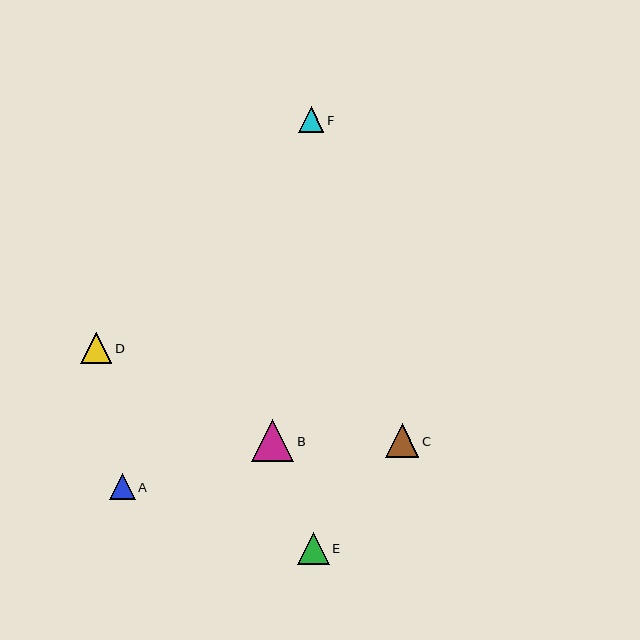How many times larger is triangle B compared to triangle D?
Triangle B is approximately 1.3 times the size of triangle D.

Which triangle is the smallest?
Triangle F is the smallest with a size of approximately 26 pixels.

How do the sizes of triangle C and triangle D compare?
Triangle C and triangle D are approximately the same size.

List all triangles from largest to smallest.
From largest to smallest: B, C, E, D, A, F.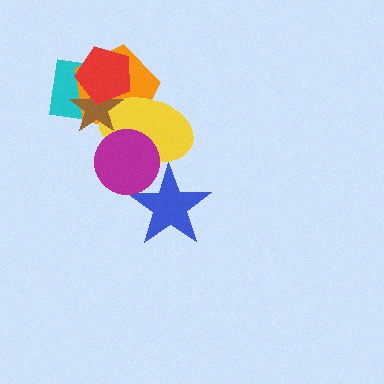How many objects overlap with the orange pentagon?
4 objects overlap with the orange pentagon.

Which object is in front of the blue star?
The magenta circle is in front of the blue star.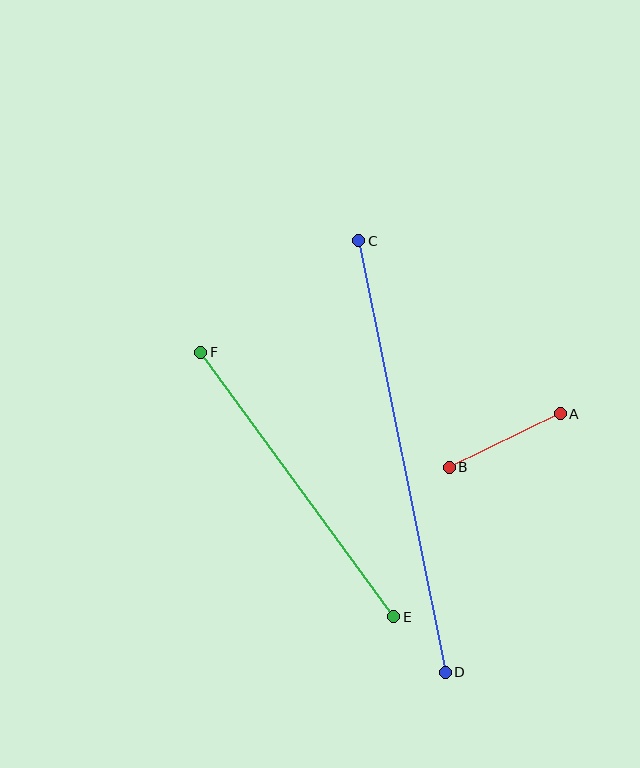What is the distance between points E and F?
The distance is approximately 328 pixels.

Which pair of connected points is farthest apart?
Points C and D are farthest apart.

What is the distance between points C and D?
The distance is approximately 440 pixels.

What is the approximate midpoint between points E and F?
The midpoint is at approximately (297, 484) pixels.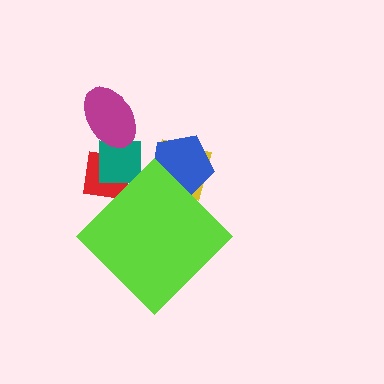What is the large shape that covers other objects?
A lime diamond.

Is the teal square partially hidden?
Yes, the teal square is partially hidden behind the lime diamond.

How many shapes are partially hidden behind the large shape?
4 shapes are partially hidden.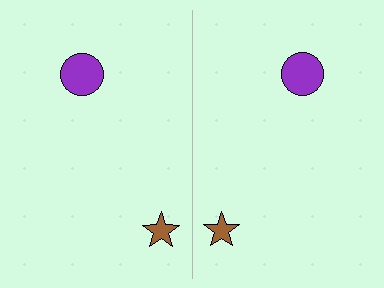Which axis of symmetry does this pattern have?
The pattern has a vertical axis of symmetry running through the center of the image.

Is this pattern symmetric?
Yes, this pattern has bilateral (reflection) symmetry.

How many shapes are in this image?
There are 4 shapes in this image.